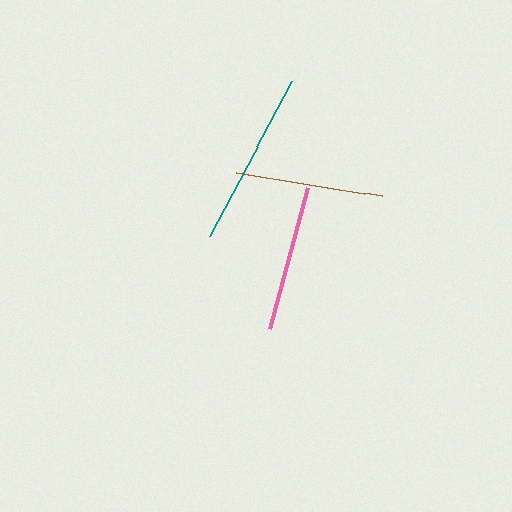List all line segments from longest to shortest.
From longest to shortest: teal, brown, pink.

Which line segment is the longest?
The teal line is the longest at approximately 176 pixels.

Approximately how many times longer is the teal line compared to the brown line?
The teal line is approximately 1.2 times the length of the brown line.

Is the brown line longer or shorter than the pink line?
The brown line is longer than the pink line.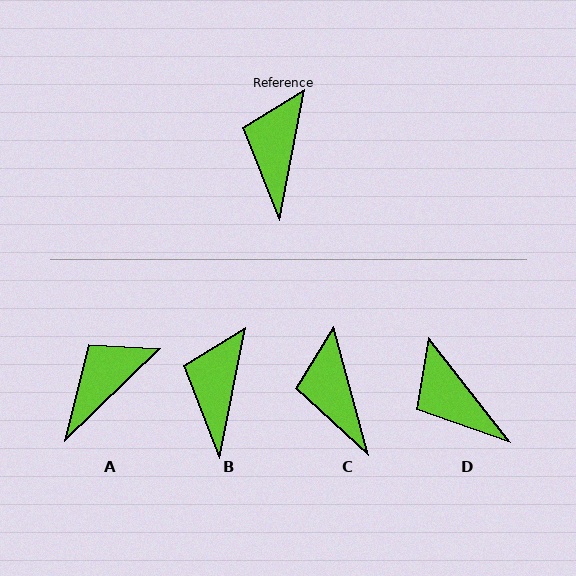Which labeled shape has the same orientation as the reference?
B.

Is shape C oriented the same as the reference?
No, it is off by about 26 degrees.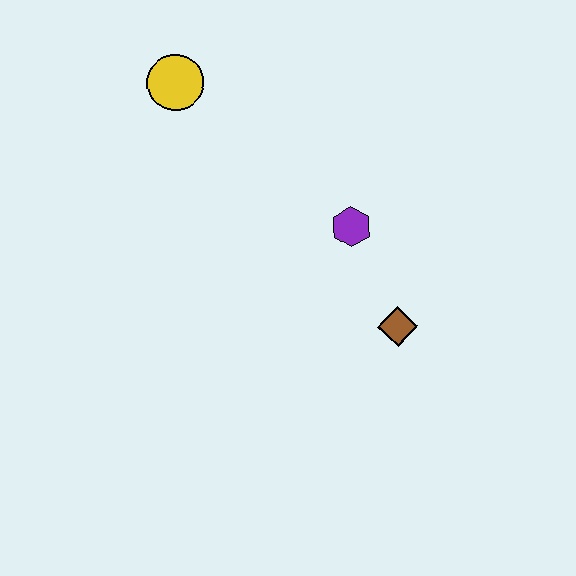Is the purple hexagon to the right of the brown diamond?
No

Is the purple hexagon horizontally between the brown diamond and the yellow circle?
Yes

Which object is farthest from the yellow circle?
The brown diamond is farthest from the yellow circle.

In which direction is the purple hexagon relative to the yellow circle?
The purple hexagon is to the right of the yellow circle.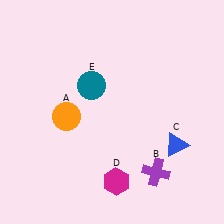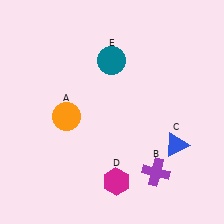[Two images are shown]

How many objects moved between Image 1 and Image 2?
1 object moved between the two images.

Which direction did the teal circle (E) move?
The teal circle (E) moved up.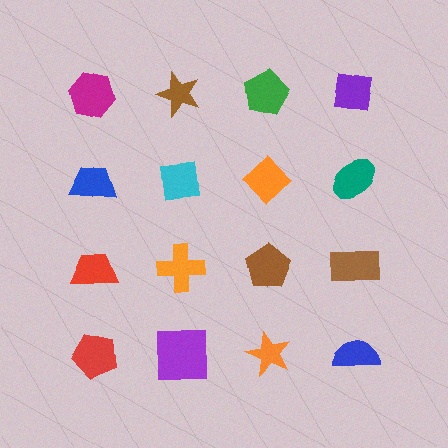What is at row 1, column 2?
A brown star.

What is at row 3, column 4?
A brown rectangle.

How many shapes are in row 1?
4 shapes.